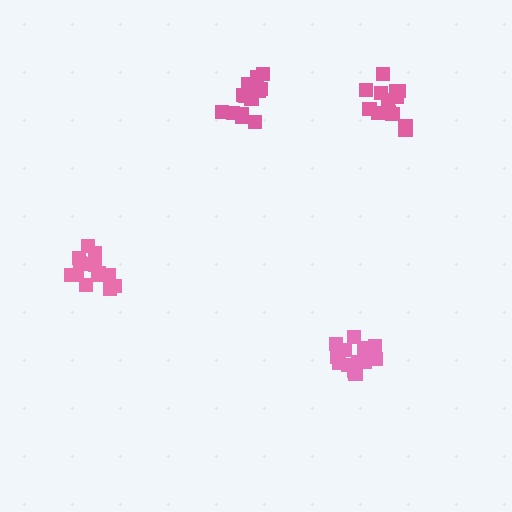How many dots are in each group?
Group 1: 14 dots, Group 2: 14 dots, Group 3: 14 dots, Group 4: 13 dots (55 total).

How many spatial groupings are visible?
There are 4 spatial groupings.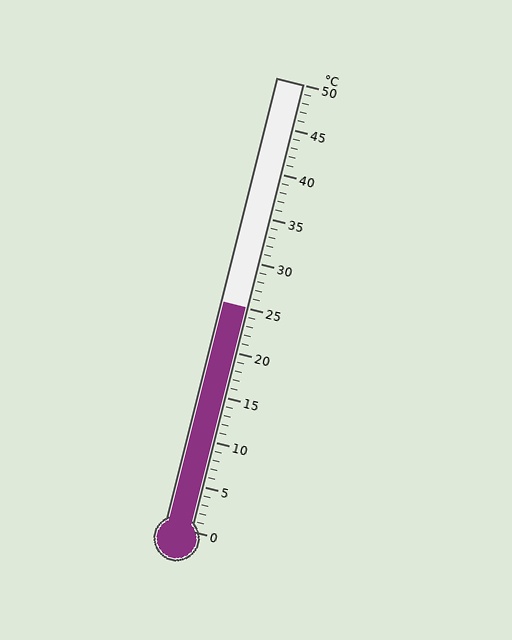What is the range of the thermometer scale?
The thermometer scale ranges from 0°C to 50°C.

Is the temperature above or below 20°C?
The temperature is above 20°C.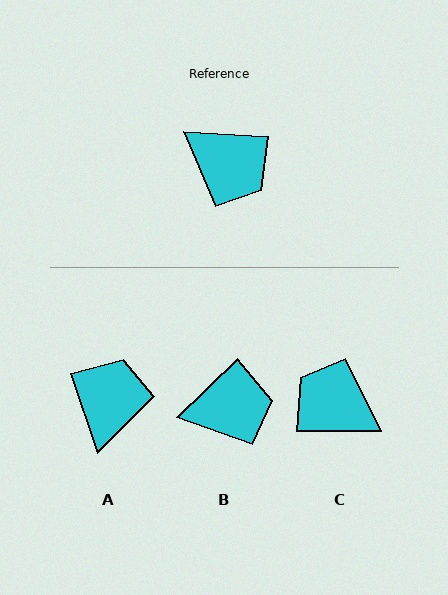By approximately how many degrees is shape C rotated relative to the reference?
Approximately 177 degrees clockwise.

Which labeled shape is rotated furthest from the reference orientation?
C, about 177 degrees away.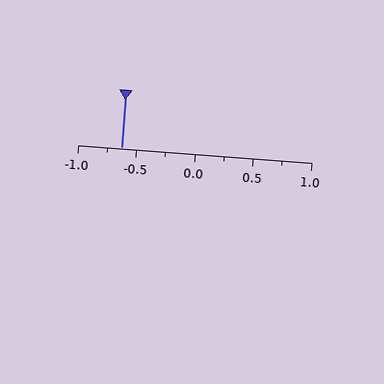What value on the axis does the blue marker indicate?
The marker indicates approximately -0.62.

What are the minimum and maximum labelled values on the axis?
The axis runs from -1.0 to 1.0.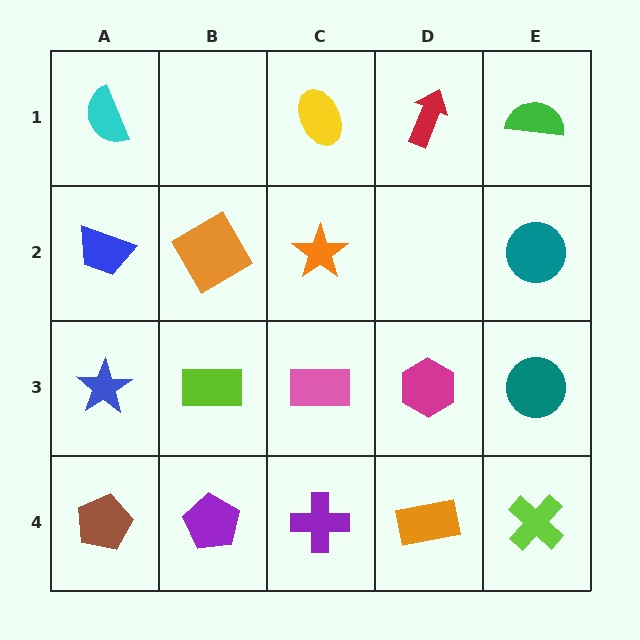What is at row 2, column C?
An orange star.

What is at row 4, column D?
An orange rectangle.